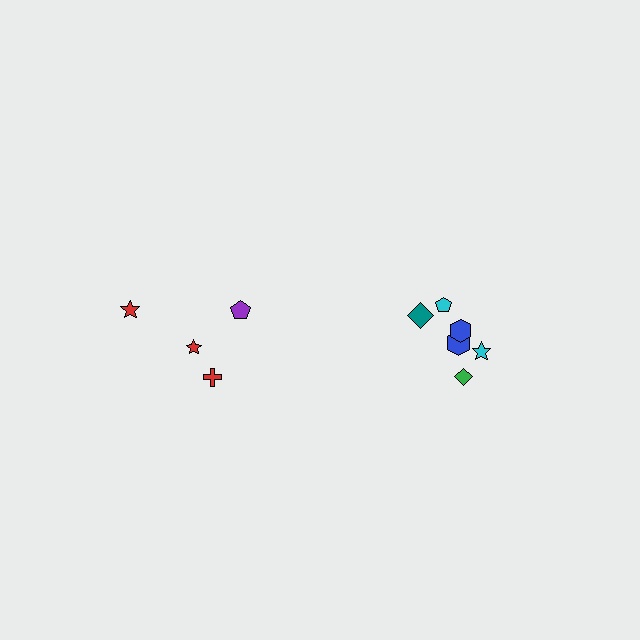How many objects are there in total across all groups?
There are 10 objects.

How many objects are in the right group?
There are 6 objects.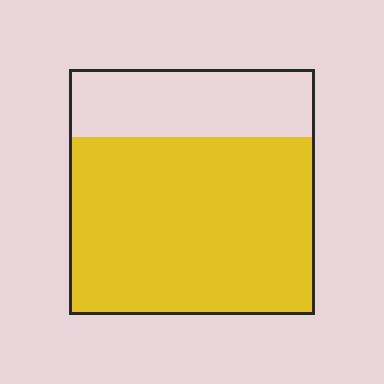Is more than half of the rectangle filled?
Yes.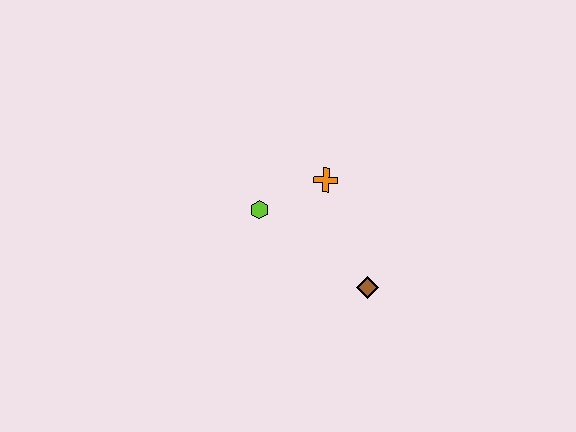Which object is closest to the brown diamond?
The orange cross is closest to the brown diamond.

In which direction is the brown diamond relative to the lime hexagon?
The brown diamond is to the right of the lime hexagon.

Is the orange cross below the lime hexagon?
No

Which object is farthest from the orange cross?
The brown diamond is farthest from the orange cross.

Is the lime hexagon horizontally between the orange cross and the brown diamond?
No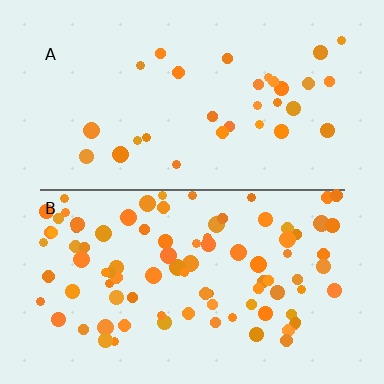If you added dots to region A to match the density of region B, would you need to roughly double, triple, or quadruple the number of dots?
Approximately triple.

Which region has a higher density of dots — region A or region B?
B (the bottom).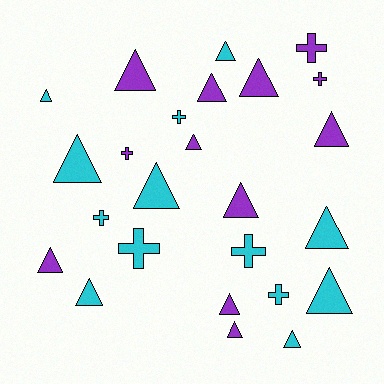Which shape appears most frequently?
Triangle, with 17 objects.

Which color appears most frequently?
Cyan, with 13 objects.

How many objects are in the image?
There are 25 objects.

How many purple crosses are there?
There are 3 purple crosses.